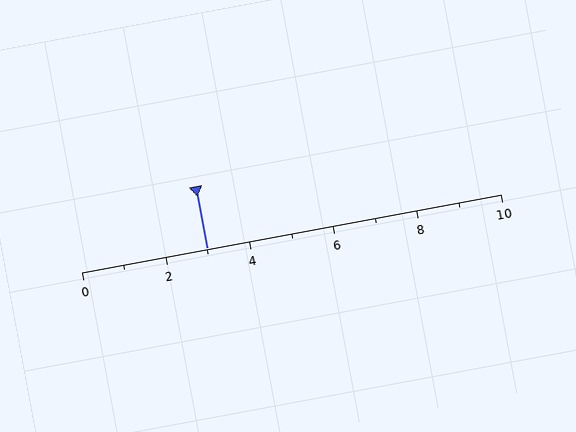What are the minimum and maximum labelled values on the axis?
The axis runs from 0 to 10.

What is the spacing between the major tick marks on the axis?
The major ticks are spaced 2 apart.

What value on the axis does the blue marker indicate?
The marker indicates approximately 3.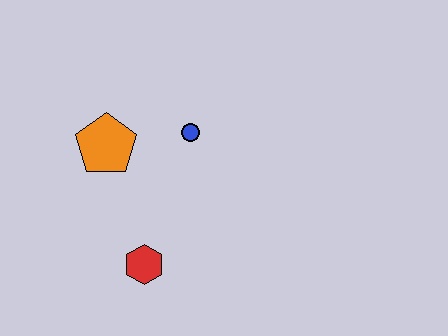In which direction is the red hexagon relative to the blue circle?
The red hexagon is below the blue circle.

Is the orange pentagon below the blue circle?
Yes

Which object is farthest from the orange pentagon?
The red hexagon is farthest from the orange pentagon.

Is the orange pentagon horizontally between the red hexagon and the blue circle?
No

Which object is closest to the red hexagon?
The orange pentagon is closest to the red hexagon.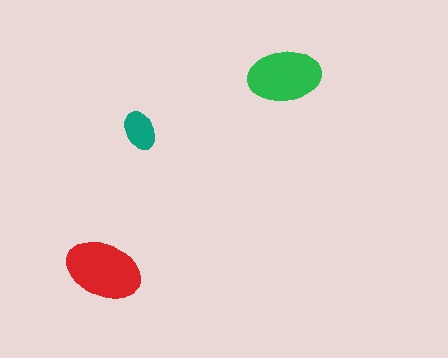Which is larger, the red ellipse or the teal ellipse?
The red one.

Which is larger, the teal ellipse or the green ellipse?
The green one.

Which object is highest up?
The green ellipse is topmost.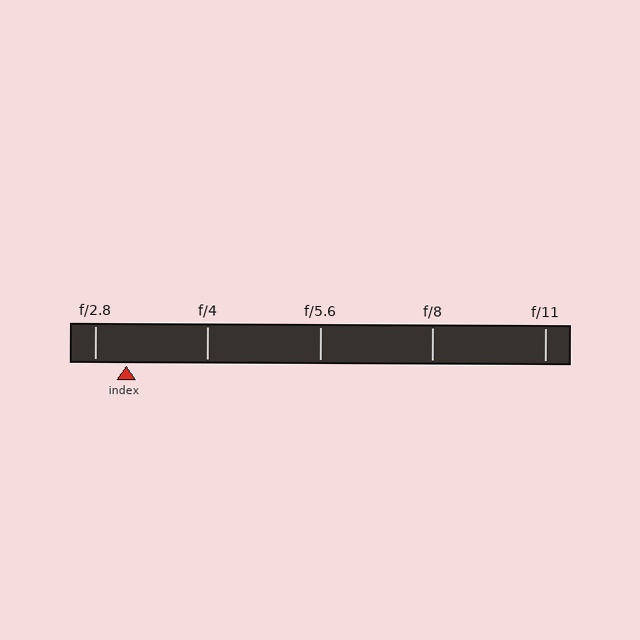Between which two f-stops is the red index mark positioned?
The index mark is between f/2.8 and f/4.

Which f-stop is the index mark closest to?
The index mark is closest to f/2.8.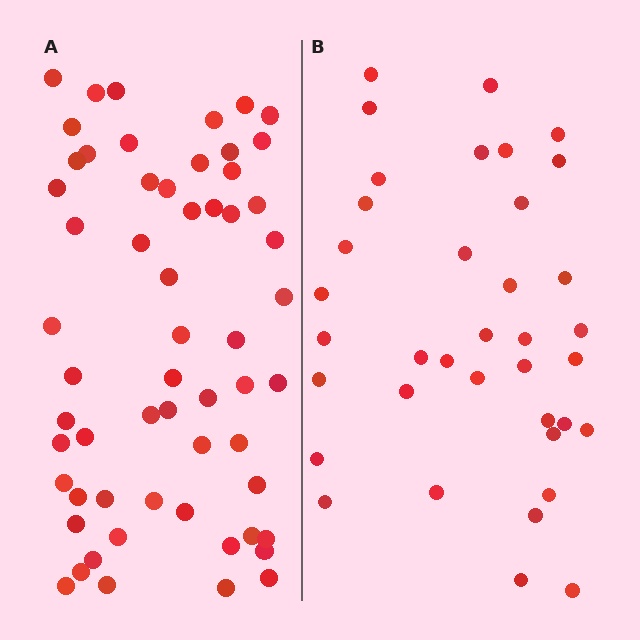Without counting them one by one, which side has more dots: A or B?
Region A (the left region) has more dots.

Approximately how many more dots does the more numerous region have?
Region A has approximately 20 more dots than region B.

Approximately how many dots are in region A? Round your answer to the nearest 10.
About 60 dots. (The exact count is 59, which rounds to 60.)